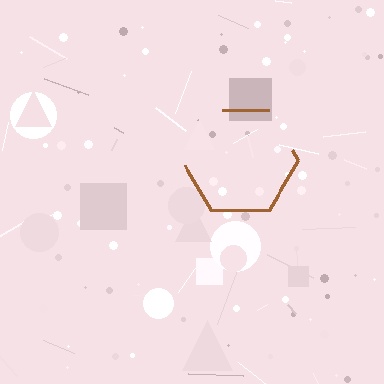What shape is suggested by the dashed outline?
The dashed outline suggests a hexagon.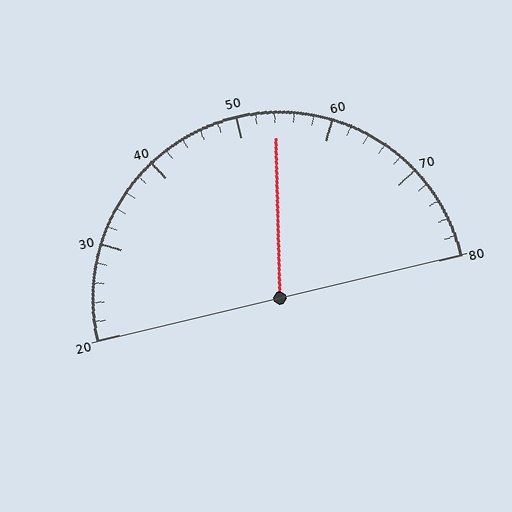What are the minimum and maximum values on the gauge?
The gauge ranges from 20 to 80.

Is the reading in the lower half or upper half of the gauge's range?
The reading is in the upper half of the range (20 to 80).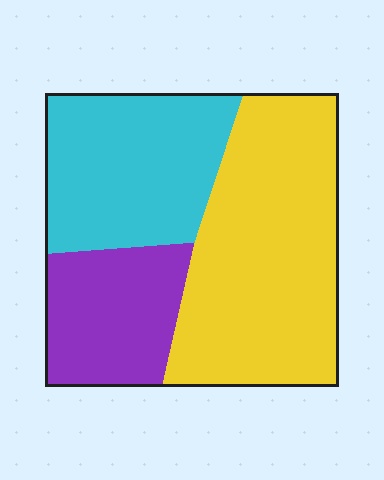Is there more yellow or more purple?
Yellow.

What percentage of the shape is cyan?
Cyan covers 31% of the shape.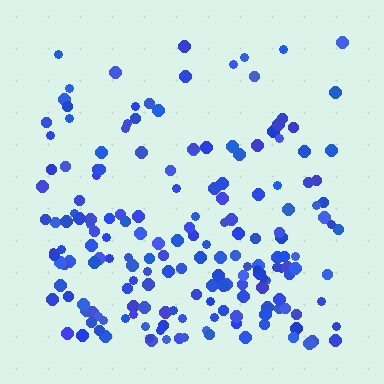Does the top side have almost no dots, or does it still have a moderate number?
Still a moderate number, just noticeably fewer than the bottom.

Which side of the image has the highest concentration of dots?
The bottom.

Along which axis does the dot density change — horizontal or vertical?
Vertical.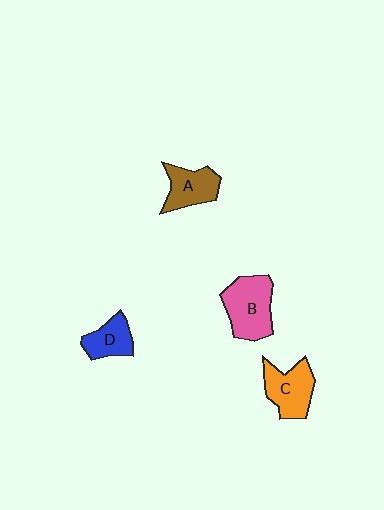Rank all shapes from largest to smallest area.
From largest to smallest: B (pink), C (orange), A (brown), D (blue).